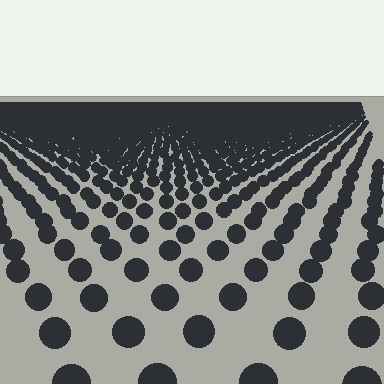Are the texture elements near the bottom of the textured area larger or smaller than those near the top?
Larger. Near the bottom, elements are closer to the viewer and appear at a bigger on-screen size.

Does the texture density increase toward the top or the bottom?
Density increases toward the top.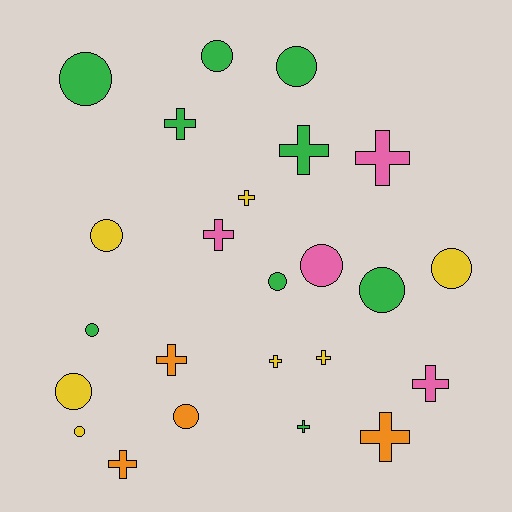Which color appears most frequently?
Green, with 9 objects.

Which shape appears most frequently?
Circle, with 12 objects.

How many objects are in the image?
There are 24 objects.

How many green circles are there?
There are 6 green circles.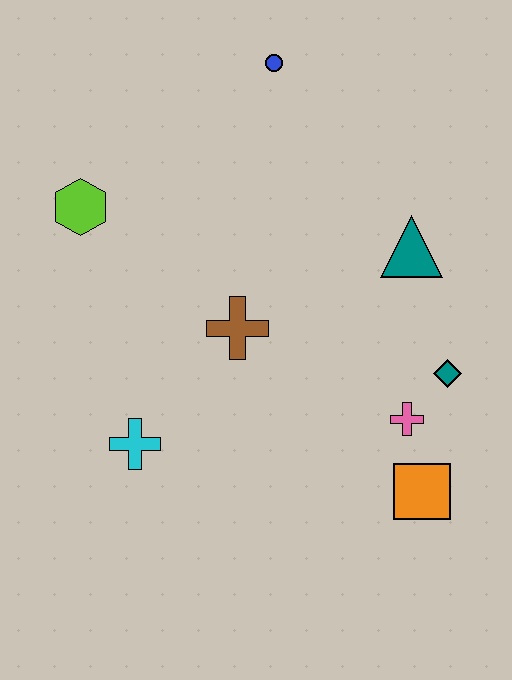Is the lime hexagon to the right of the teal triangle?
No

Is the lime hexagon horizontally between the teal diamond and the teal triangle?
No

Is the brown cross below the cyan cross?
No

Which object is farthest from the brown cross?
The blue circle is farthest from the brown cross.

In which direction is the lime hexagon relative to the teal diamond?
The lime hexagon is to the left of the teal diamond.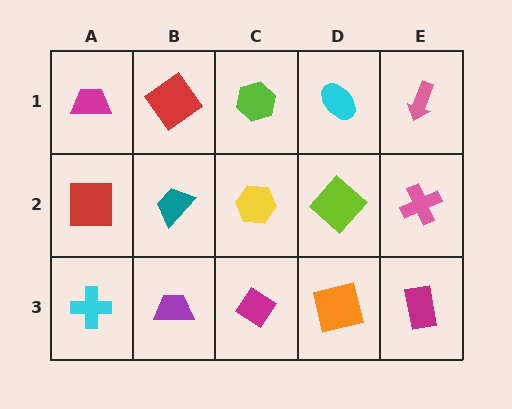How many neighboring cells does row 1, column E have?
2.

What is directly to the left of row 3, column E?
An orange square.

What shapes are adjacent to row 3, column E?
A pink cross (row 2, column E), an orange square (row 3, column D).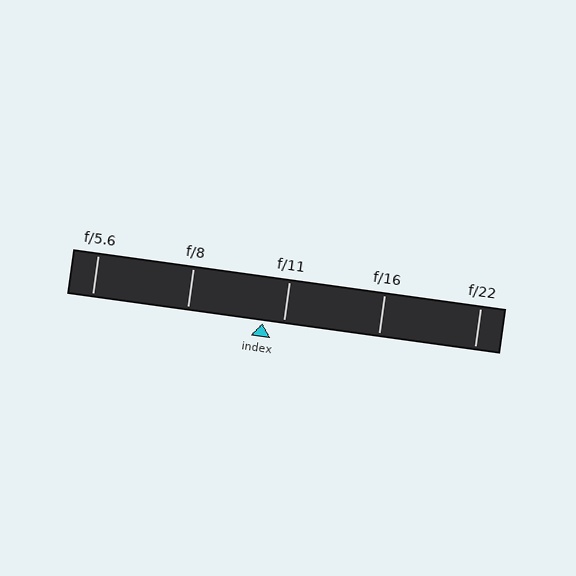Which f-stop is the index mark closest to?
The index mark is closest to f/11.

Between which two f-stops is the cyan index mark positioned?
The index mark is between f/8 and f/11.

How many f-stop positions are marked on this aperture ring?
There are 5 f-stop positions marked.